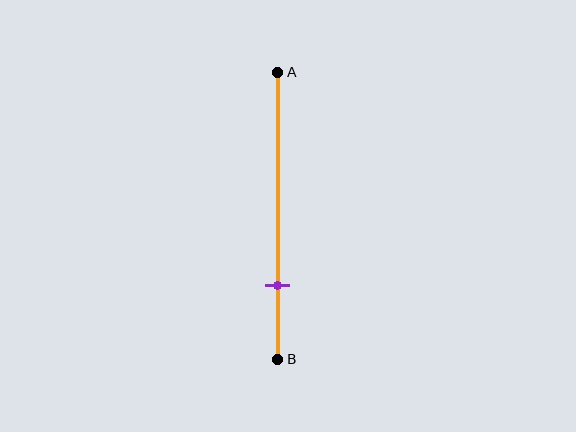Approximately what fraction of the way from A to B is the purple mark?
The purple mark is approximately 75% of the way from A to B.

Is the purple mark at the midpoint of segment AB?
No, the mark is at about 75% from A, not at the 50% midpoint.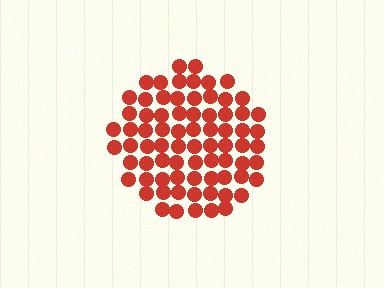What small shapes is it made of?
It is made of small circles.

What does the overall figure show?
The overall figure shows a circle.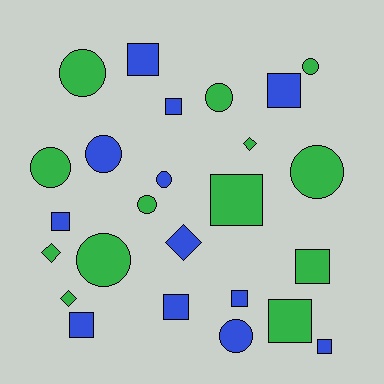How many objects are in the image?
There are 25 objects.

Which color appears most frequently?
Green, with 13 objects.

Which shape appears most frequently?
Square, with 11 objects.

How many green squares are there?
There are 3 green squares.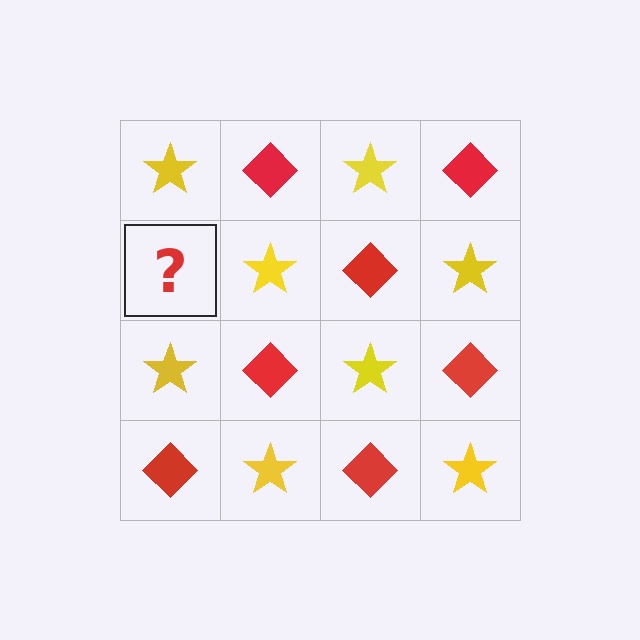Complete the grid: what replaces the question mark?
The question mark should be replaced with a red diamond.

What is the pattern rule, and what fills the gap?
The rule is that it alternates yellow star and red diamond in a checkerboard pattern. The gap should be filled with a red diamond.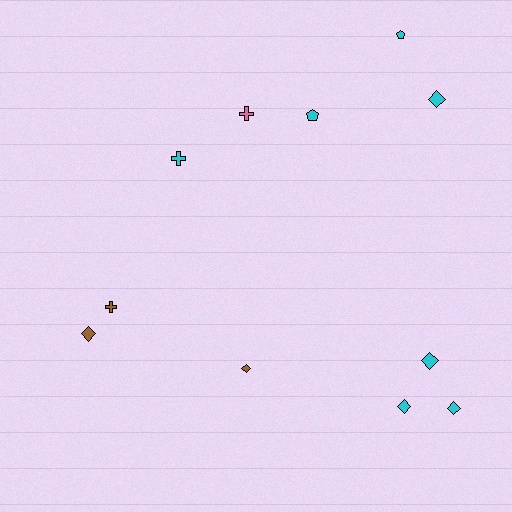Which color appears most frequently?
Cyan, with 7 objects.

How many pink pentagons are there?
There are no pink pentagons.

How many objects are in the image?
There are 11 objects.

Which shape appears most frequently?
Diamond, with 6 objects.